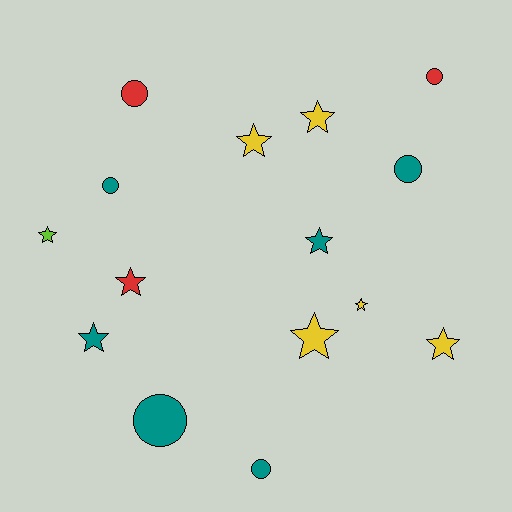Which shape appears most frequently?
Star, with 9 objects.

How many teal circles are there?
There are 4 teal circles.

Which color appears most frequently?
Teal, with 6 objects.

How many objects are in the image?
There are 15 objects.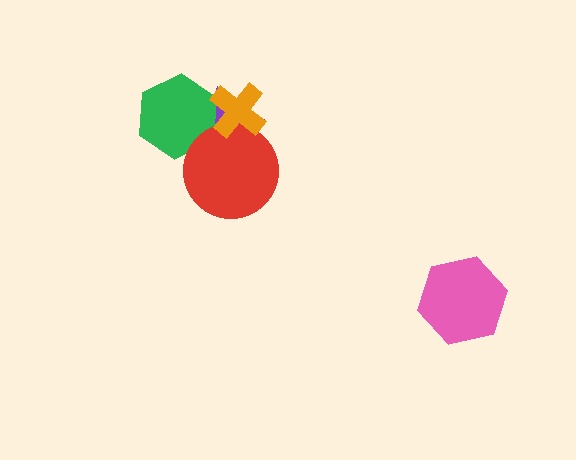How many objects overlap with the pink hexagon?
0 objects overlap with the pink hexagon.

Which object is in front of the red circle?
The orange cross is in front of the red circle.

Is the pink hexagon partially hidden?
No, no other shape covers it.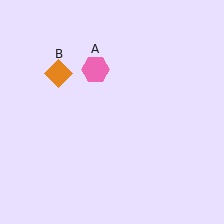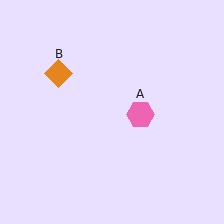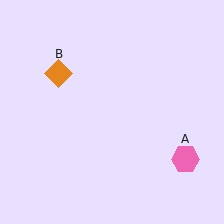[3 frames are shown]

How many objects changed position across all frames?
1 object changed position: pink hexagon (object A).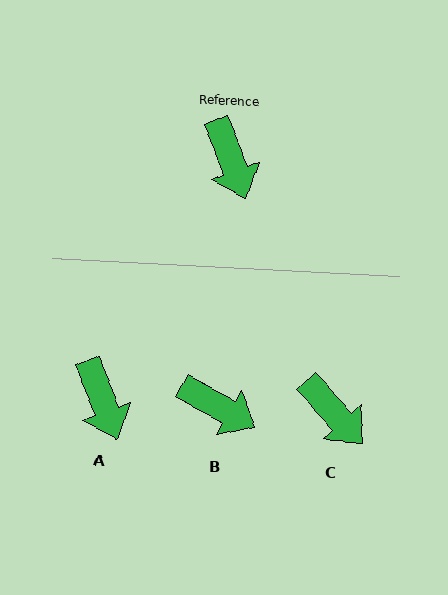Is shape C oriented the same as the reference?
No, it is off by about 21 degrees.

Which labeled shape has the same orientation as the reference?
A.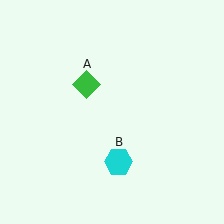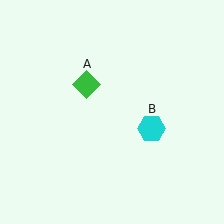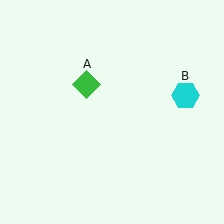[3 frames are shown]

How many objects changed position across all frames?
1 object changed position: cyan hexagon (object B).